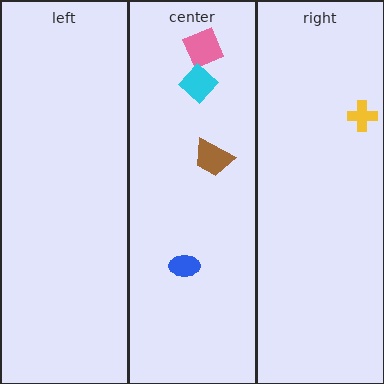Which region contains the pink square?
The center region.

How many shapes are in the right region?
1.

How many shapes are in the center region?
4.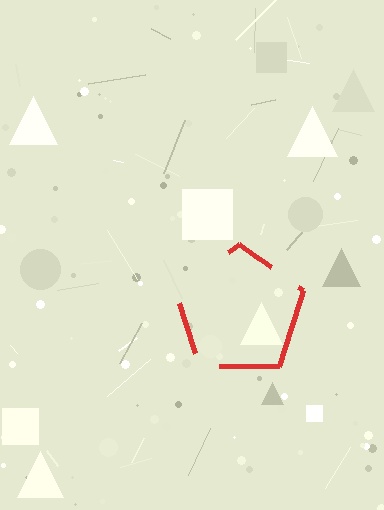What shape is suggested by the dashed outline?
The dashed outline suggests a pentagon.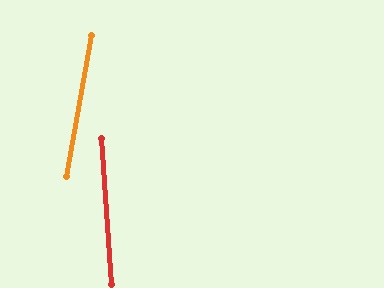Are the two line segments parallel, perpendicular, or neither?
Neither parallel nor perpendicular — they differ by about 14°.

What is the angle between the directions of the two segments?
Approximately 14 degrees.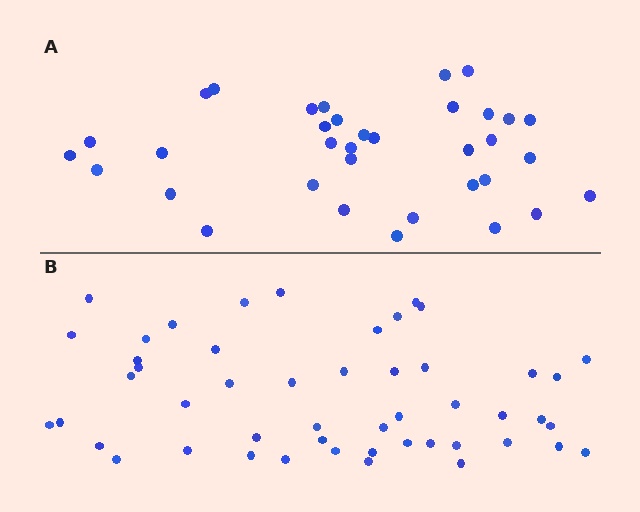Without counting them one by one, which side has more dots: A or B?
Region B (the bottom region) has more dots.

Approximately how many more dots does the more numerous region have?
Region B has approximately 15 more dots than region A.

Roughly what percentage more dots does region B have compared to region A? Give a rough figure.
About 40% more.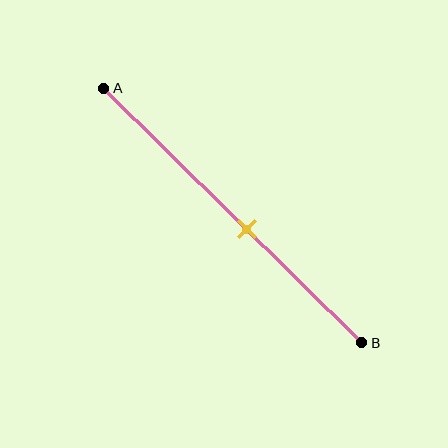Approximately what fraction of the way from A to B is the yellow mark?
The yellow mark is approximately 55% of the way from A to B.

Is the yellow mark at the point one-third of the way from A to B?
No, the mark is at about 55% from A, not at the 33% one-third point.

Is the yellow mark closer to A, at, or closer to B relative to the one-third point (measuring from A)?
The yellow mark is closer to point B than the one-third point of segment AB.